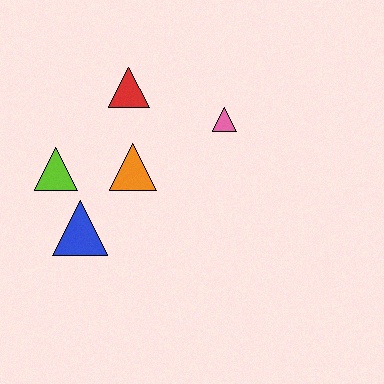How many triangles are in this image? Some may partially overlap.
There are 5 triangles.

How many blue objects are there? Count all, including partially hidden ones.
There is 1 blue object.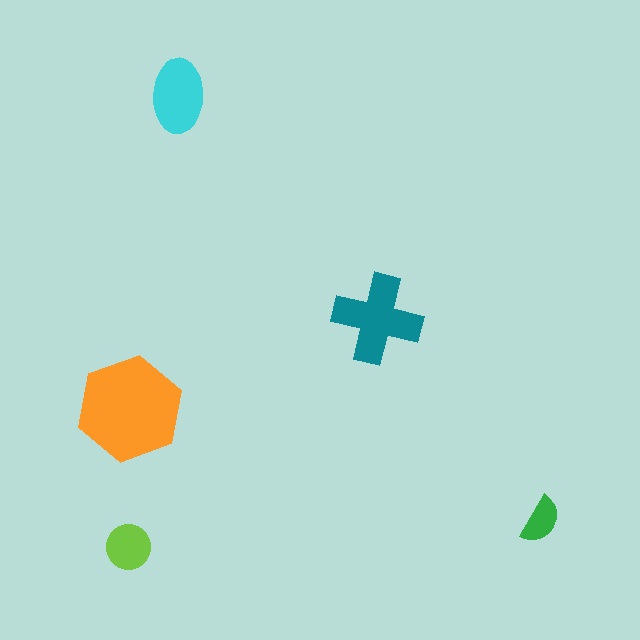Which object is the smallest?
The green semicircle.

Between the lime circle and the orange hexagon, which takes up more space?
The orange hexagon.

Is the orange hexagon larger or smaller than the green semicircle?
Larger.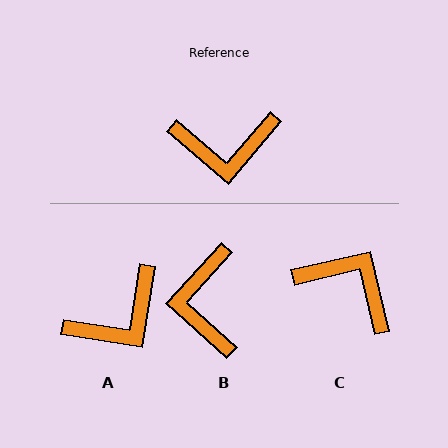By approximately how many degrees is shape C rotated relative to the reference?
Approximately 143 degrees counter-clockwise.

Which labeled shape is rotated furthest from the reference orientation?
C, about 143 degrees away.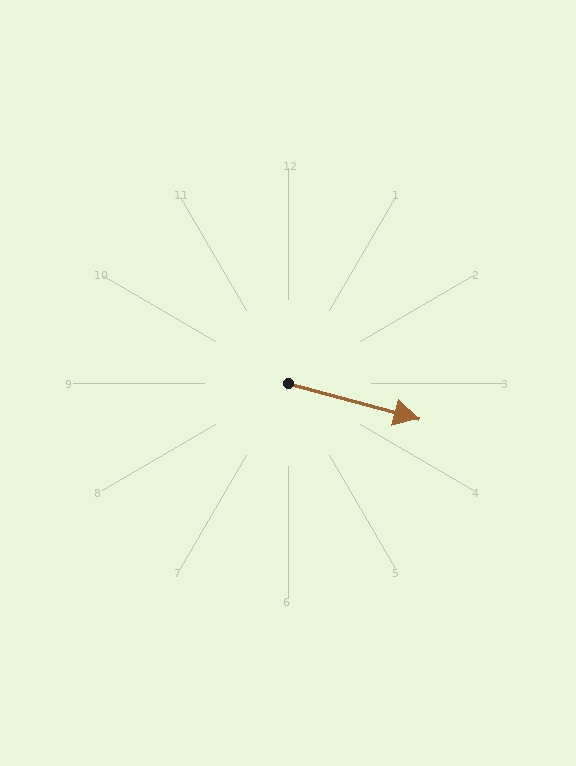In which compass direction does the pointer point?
East.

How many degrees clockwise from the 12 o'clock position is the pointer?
Approximately 105 degrees.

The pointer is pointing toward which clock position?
Roughly 4 o'clock.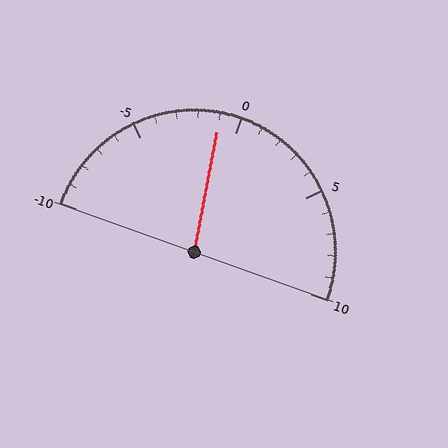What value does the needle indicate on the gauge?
The needle indicates approximately -1.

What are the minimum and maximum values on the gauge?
The gauge ranges from -10 to 10.